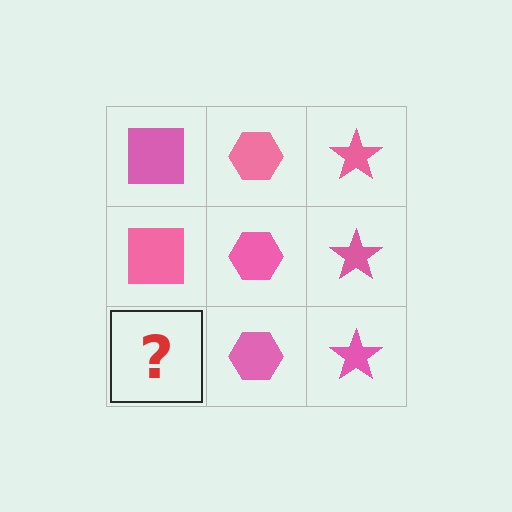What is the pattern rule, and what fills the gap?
The rule is that each column has a consistent shape. The gap should be filled with a pink square.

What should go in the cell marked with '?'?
The missing cell should contain a pink square.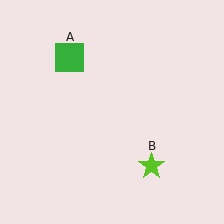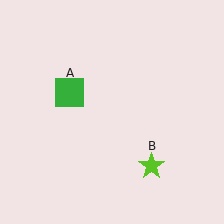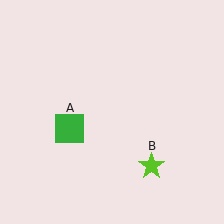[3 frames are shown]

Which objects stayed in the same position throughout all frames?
Lime star (object B) remained stationary.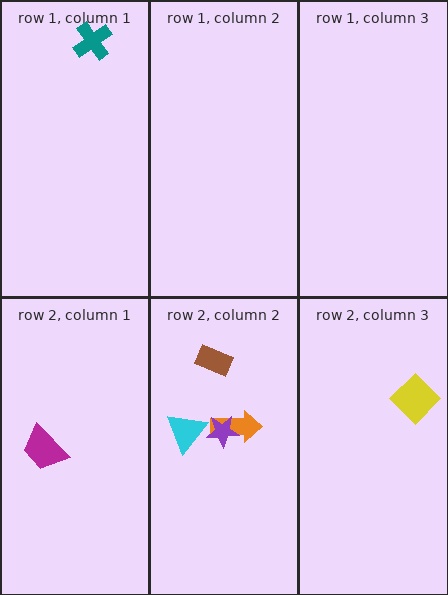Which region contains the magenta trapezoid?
The row 2, column 1 region.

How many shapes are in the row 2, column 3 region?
1.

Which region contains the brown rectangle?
The row 2, column 2 region.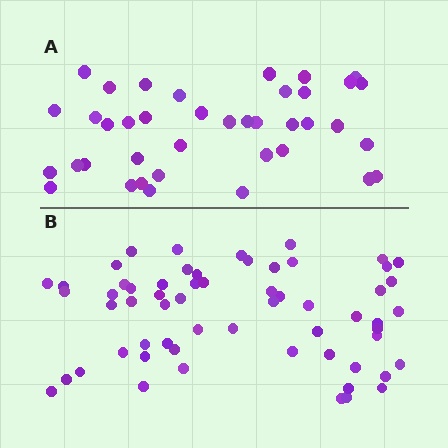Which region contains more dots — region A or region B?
Region B (the bottom region) has more dots.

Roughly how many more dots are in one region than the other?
Region B has approximately 20 more dots than region A.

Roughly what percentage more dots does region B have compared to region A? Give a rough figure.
About 55% more.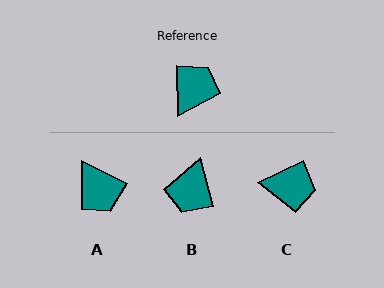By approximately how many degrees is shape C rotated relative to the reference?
Approximately 66 degrees clockwise.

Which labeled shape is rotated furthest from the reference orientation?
B, about 167 degrees away.